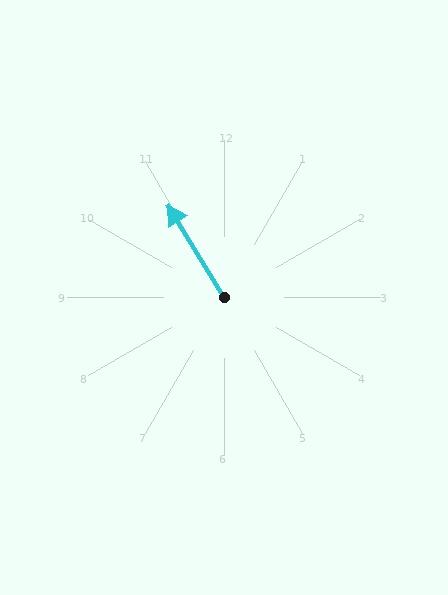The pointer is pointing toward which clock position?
Roughly 11 o'clock.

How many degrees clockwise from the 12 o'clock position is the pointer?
Approximately 329 degrees.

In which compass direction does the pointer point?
Northwest.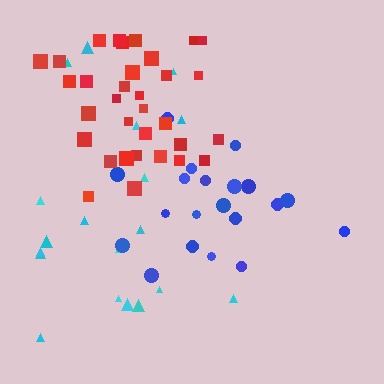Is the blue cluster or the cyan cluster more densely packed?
Blue.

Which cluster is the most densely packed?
Red.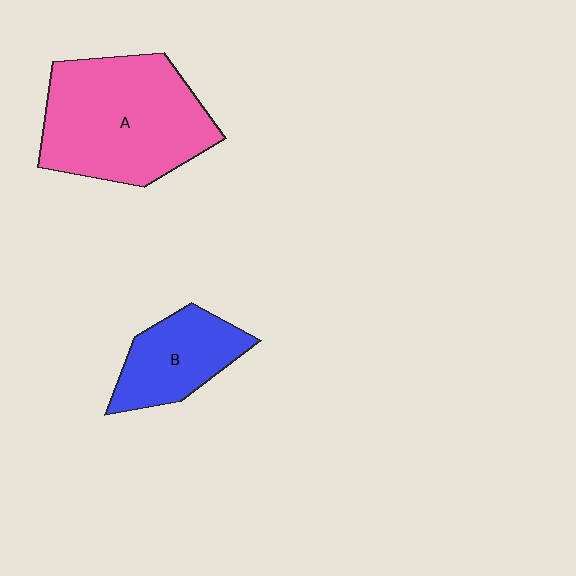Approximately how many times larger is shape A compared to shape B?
Approximately 2.0 times.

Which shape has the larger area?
Shape A (pink).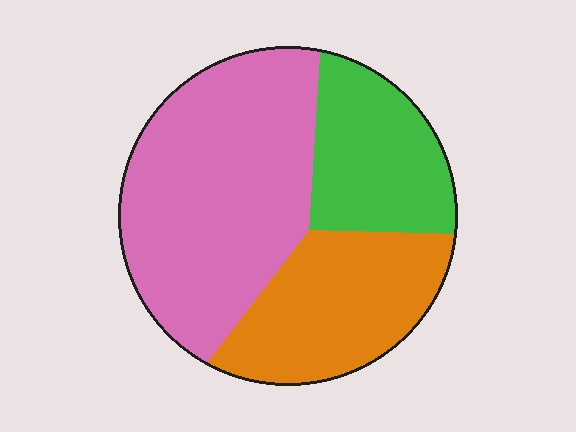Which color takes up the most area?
Pink, at roughly 50%.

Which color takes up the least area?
Green, at roughly 25%.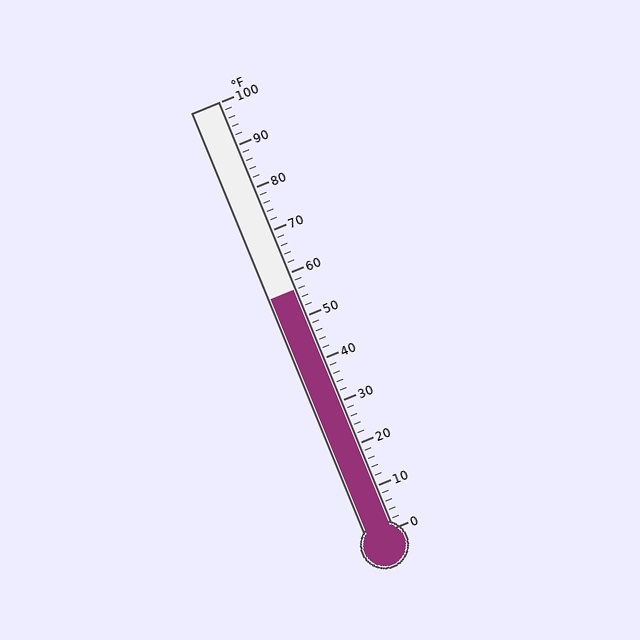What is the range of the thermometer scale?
The thermometer scale ranges from 0°F to 100°F.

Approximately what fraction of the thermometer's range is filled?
The thermometer is filled to approximately 55% of its range.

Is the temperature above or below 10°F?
The temperature is above 10°F.